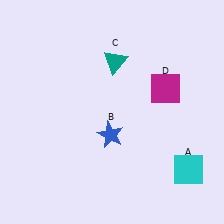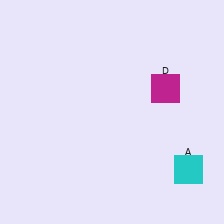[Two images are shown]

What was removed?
The teal triangle (C), the blue star (B) were removed in Image 2.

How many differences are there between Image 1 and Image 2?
There are 2 differences between the two images.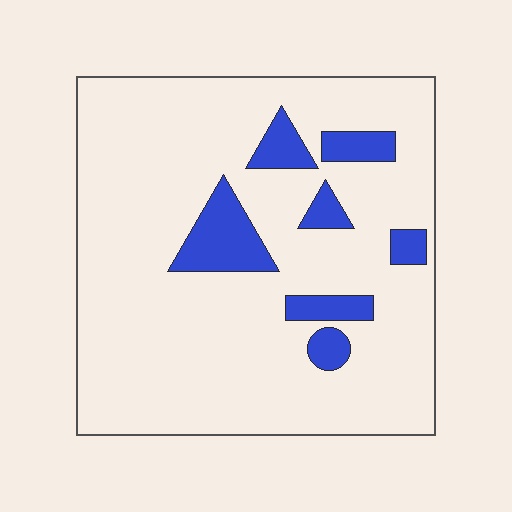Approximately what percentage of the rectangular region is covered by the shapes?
Approximately 15%.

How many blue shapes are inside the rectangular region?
7.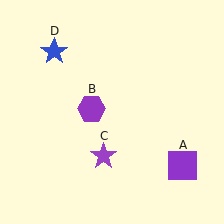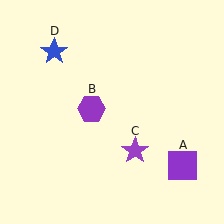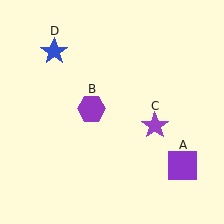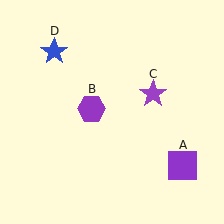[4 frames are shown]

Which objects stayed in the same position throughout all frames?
Purple square (object A) and purple hexagon (object B) and blue star (object D) remained stationary.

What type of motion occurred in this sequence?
The purple star (object C) rotated counterclockwise around the center of the scene.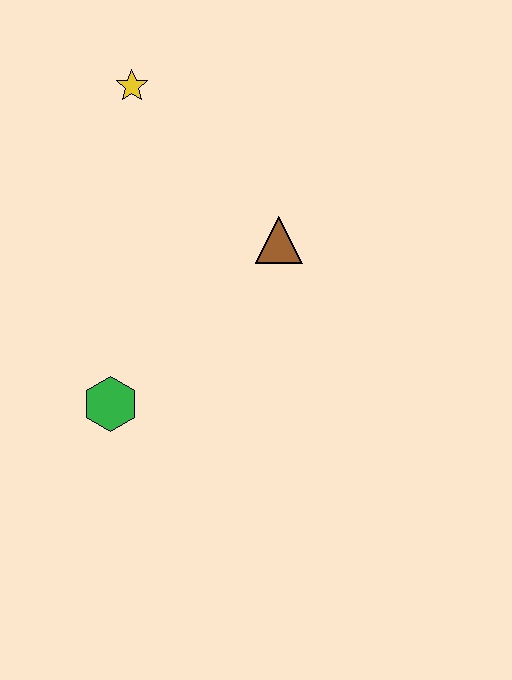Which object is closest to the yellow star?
The brown triangle is closest to the yellow star.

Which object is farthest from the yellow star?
The green hexagon is farthest from the yellow star.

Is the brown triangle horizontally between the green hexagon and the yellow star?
No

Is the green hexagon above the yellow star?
No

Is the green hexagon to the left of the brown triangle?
Yes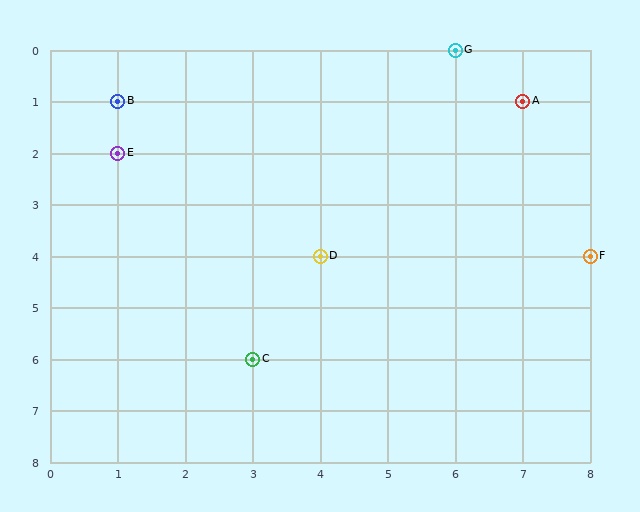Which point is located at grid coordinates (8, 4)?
Point F is at (8, 4).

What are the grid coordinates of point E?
Point E is at grid coordinates (1, 2).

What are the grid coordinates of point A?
Point A is at grid coordinates (7, 1).